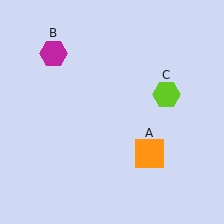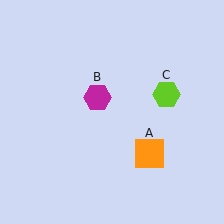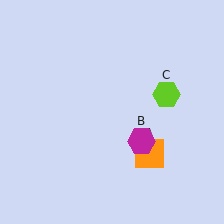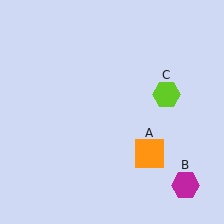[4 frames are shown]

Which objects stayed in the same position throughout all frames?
Orange square (object A) and lime hexagon (object C) remained stationary.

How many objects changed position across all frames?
1 object changed position: magenta hexagon (object B).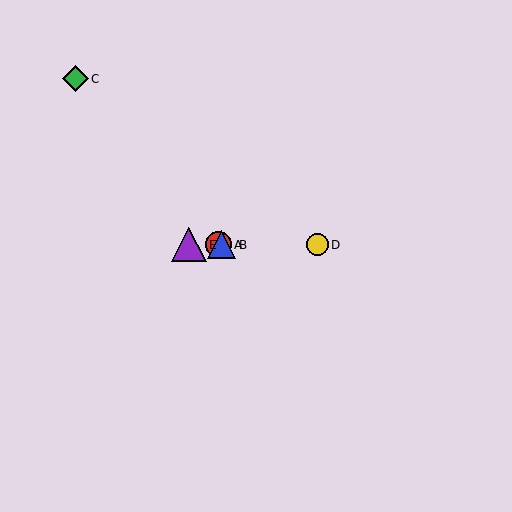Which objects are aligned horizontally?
Objects A, B, D, E are aligned horizontally.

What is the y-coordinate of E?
Object E is at y≈245.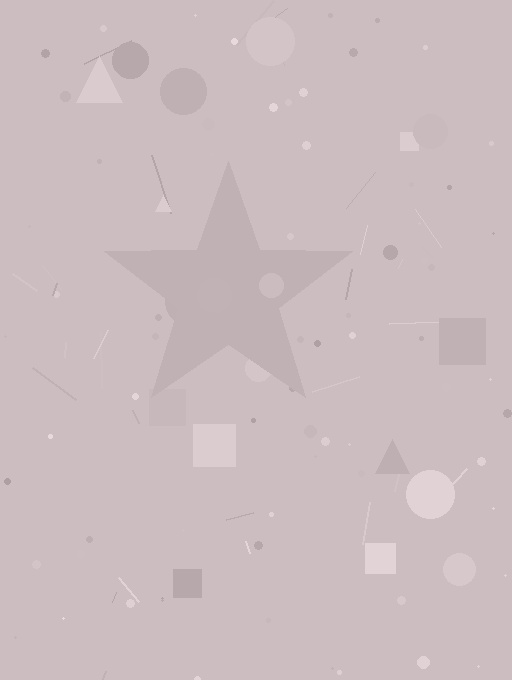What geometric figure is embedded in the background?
A star is embedded in the background.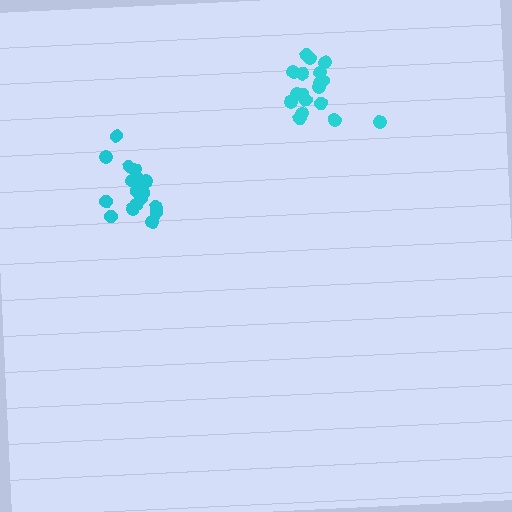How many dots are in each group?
Group 1: 18 dots, Group 2: 18 dots (36 total).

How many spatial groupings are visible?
There are 2 spatial groupings.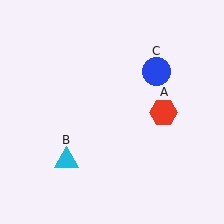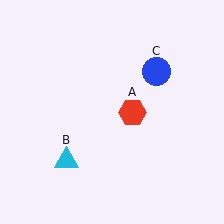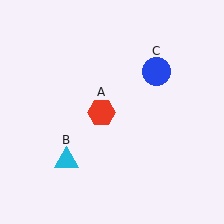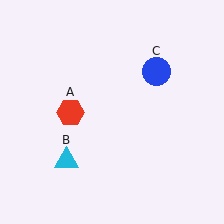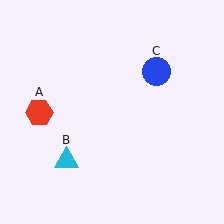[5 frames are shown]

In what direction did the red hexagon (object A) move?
The red hexagon (object A) moved left.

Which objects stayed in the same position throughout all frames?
Cyan triangle (object B) and blue circle (object C) remained stationary.